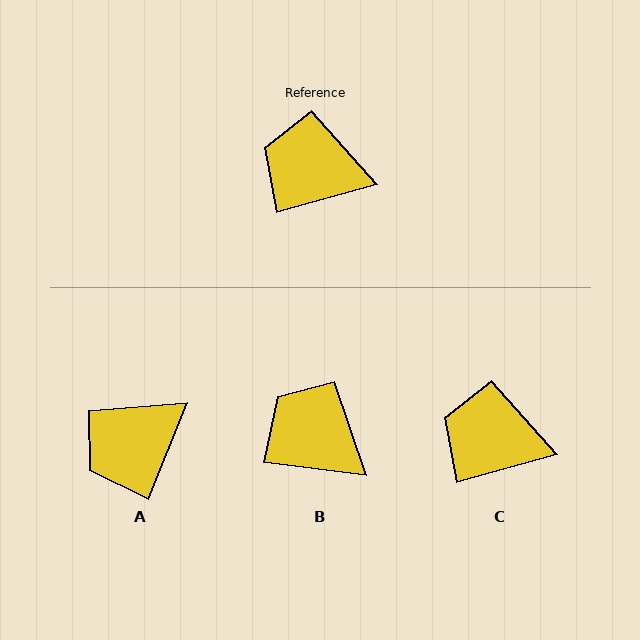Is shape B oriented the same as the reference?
No, it is off by about 23 degrees.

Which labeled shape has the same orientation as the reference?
C.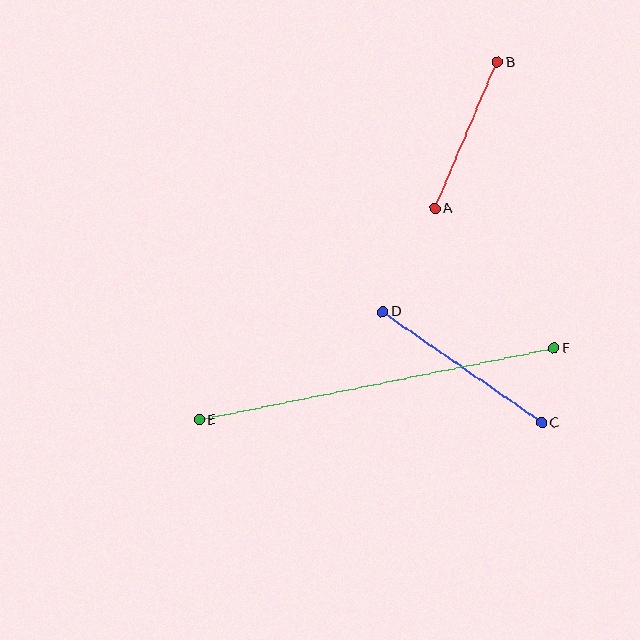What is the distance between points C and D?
The distance is approximately 194 pixels.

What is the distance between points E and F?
The distance is approximately 362 pixels.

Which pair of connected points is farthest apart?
Points E and F are farthest apart.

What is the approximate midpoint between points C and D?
The midpoint is at approximately (462, 367) pixels.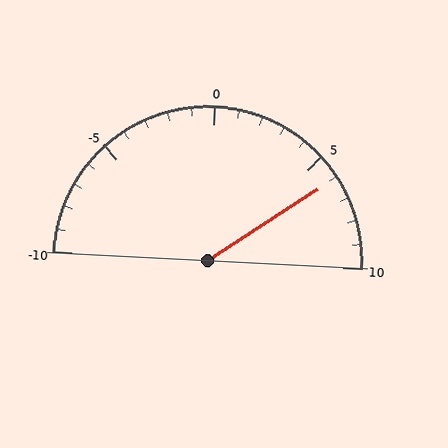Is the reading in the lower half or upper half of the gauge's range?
The reading is in the upper half of the range (-10 to 10).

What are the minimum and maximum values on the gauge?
The gauge ranges from -10 to 10.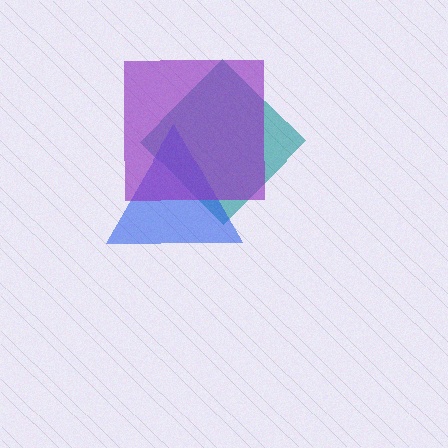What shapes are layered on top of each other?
The layered shapes are: a teal diamond, a blue triangle, a purple square.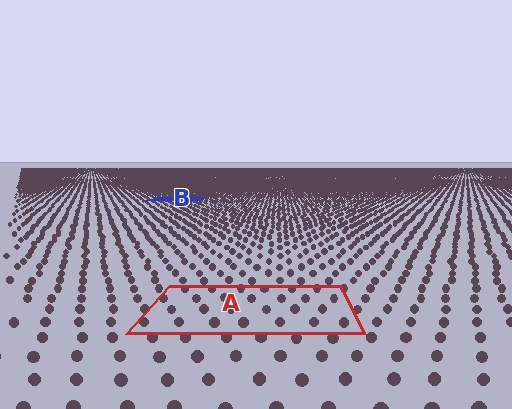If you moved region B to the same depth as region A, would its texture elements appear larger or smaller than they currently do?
They would appear larger. At a closer depth, the same texture elements are projected at a bigger on-screen size.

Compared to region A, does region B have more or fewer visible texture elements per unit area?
Region B has more texture elements per unit area — they are packed more densely because it is farther away.